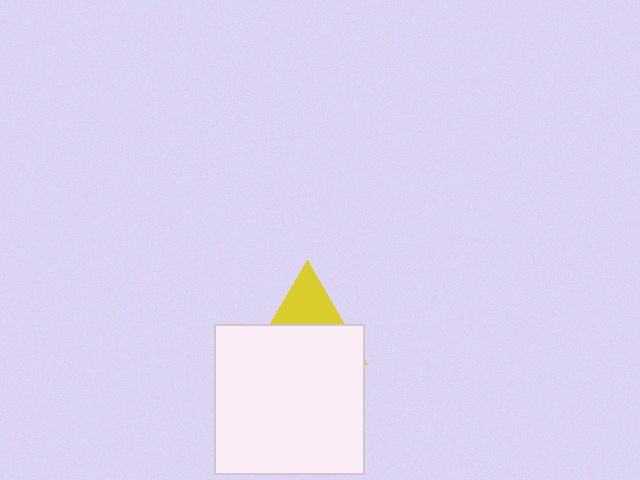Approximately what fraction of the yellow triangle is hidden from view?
Roughly 64% of the yellow triangle is hidden behind the white square.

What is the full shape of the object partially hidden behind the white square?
The partially hidden object is a yellow triangle.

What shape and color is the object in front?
The object in front is a white square.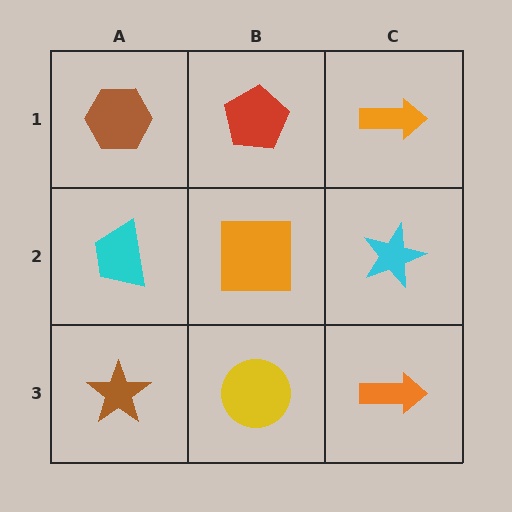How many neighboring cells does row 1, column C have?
2.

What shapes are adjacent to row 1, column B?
An orange square (row 2, column B), a brown hexagon (row 1, column A), an orange arrow (row 1, column C).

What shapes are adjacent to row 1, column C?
A cyan star (row 2, column C), a red pentagon (row 1, column B).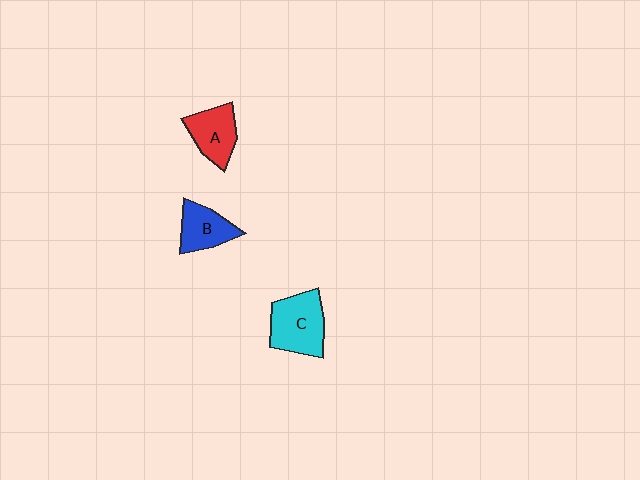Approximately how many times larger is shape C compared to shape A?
Approximately 1.3 times.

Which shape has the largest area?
Shape C (cyan).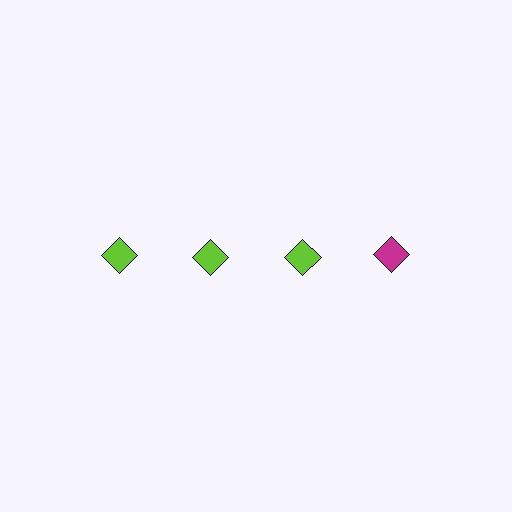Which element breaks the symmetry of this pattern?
The magenta diamond in the top row, second from right column breaks the symmetry. All other shapes are lime diamonds.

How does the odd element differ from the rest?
It has a different color: magenta instead of lime.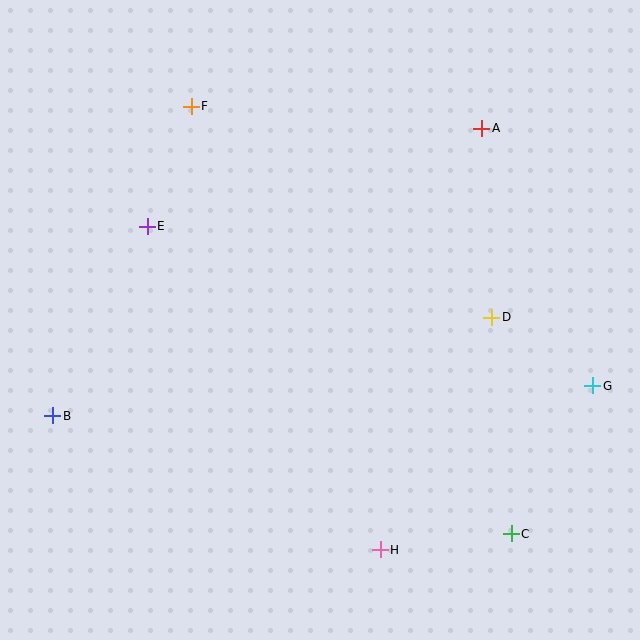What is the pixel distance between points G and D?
The distance between G and D is 122 pixels.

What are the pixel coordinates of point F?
Point F is at (191, 106).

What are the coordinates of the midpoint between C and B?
The midpoint between C and B is at (282, 475).